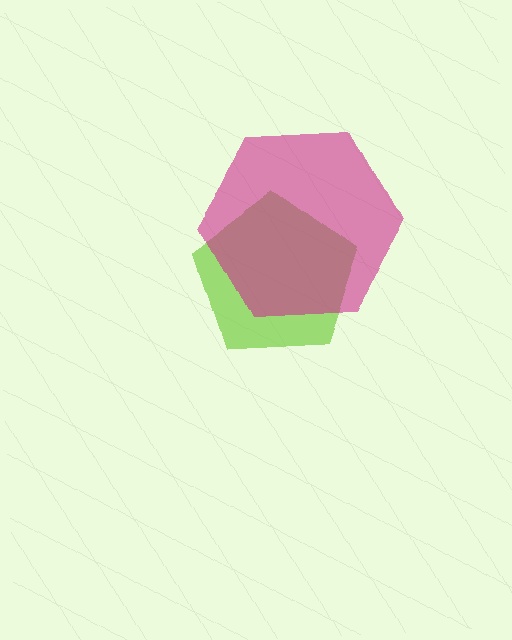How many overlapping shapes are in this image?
There are 2 overlapping shapes in the image.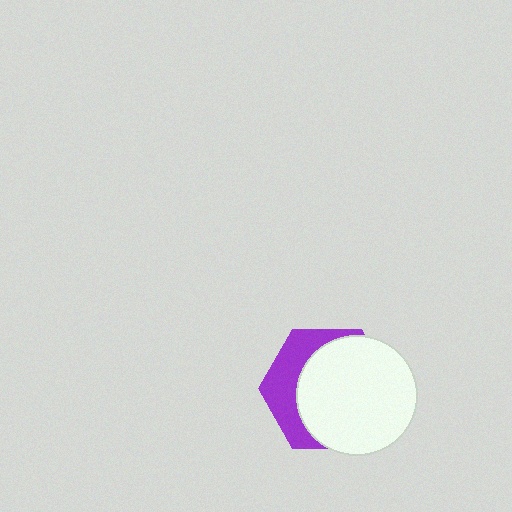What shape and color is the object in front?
The object in front is a white circle.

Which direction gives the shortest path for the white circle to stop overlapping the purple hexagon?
Moving toward the lower-right gives the shortest separation.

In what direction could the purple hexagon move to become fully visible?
The purple hexagon could move toward the upper-left. That would shift it out from behind the white circle entirely.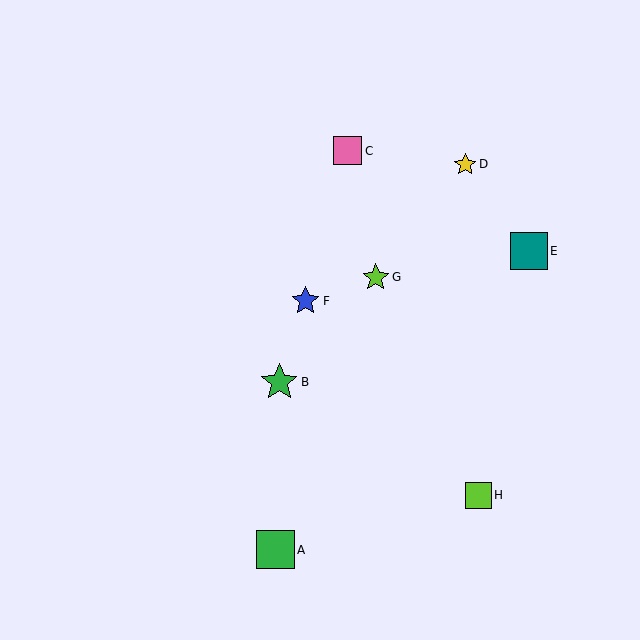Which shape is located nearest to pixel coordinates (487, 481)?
The lime square (labeled H) at (478, 496) is nearest to that location.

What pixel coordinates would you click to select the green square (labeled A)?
Click at (275, 550) to select the green square A.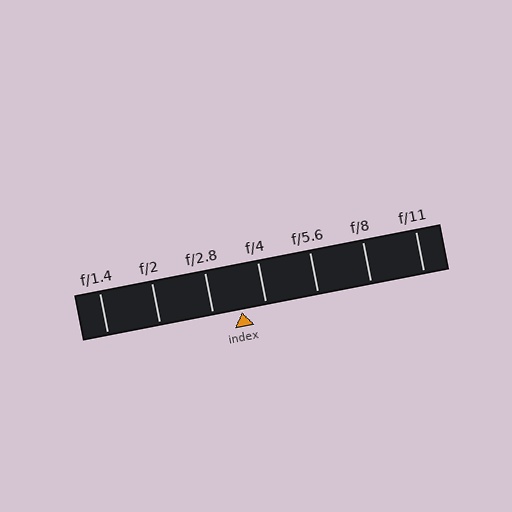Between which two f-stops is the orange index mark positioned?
The index mark is between f/2.8 and f/4.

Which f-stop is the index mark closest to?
The index mark is closest to f/4.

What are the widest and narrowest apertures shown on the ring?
The widest aperture shown is f/1.4 and the narrowest is f/11.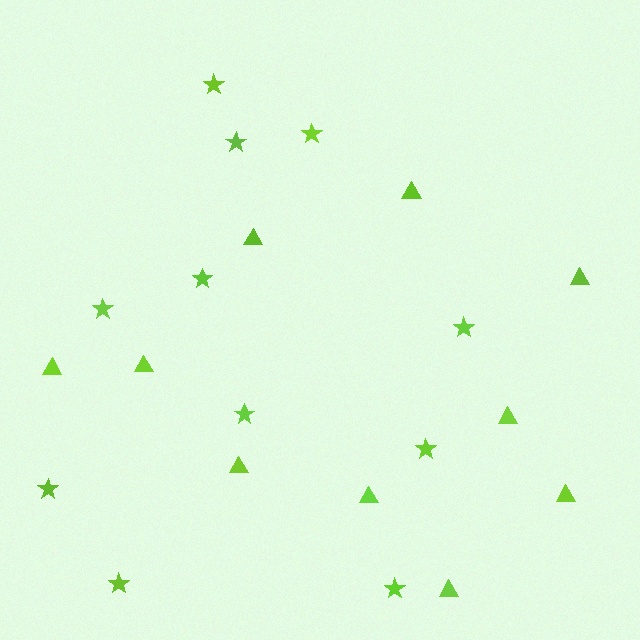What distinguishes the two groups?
There are 2 groups: one group of stars (11) and one group of triangles (10).